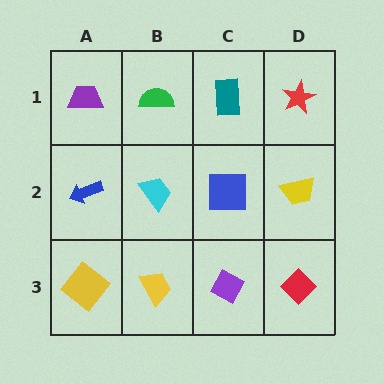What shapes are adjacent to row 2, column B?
A green semicircle (row 1, column B), a yellow trapezoid (row 3, column B), a blue arrow (row 2, column A), a blue square (row 2, column C).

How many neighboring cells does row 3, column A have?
2.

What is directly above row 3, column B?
A cyan trapezoid.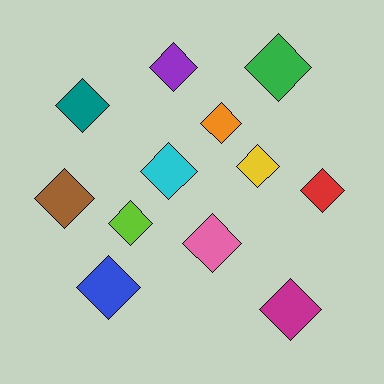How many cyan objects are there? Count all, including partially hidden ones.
There is 1 cyan object.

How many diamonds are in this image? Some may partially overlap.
There are 12 diamonds.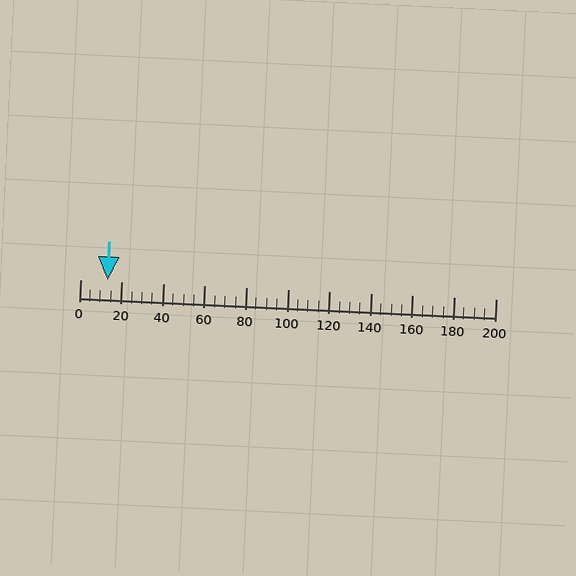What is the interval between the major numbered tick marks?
The major tick marks are spaced 20 units apart.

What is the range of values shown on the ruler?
The ruler shows values from 0 to 200.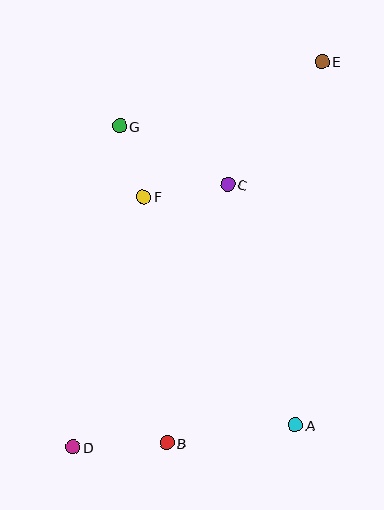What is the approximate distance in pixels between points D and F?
The distance between D and F is approximately 260 pixels.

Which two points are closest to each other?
Points F and G are closest to each other.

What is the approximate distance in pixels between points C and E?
The distance between C and E is approximately 155 pixels.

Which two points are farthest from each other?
Points D and E are farthest from each other.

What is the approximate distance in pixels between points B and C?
The distance between B and C is approximately 265 pixels.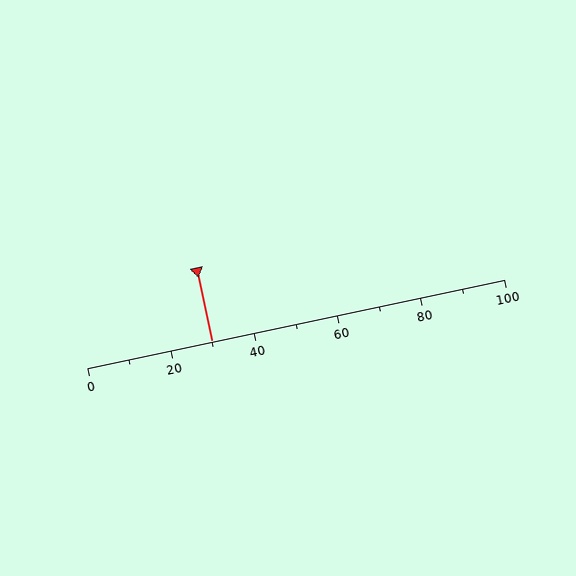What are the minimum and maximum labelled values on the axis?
The axis runs from 0 to 100.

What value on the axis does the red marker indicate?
The marker indicates approximately 30.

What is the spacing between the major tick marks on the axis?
The major ticks are spaced 20 apart.